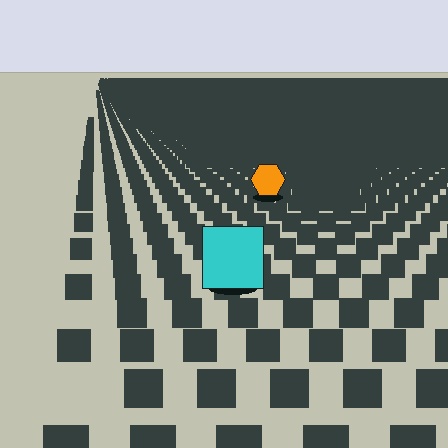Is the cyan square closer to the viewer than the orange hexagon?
Yes. The cyan square is closer — you can tell from the texture gradient: the ground texture is coarser near it.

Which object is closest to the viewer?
The cyan square is closest. The texture marks near it are larger and more spread out.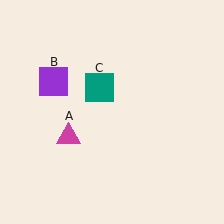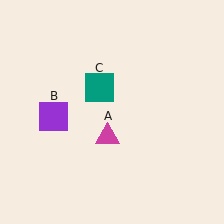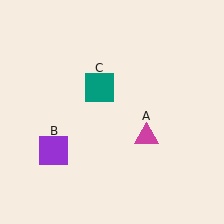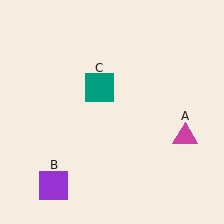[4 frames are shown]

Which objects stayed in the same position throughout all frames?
Teal square (object C) remained stationary.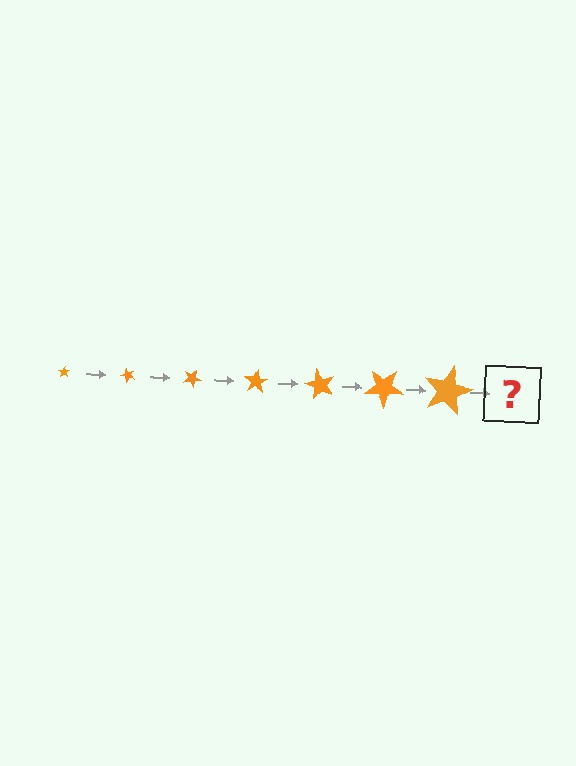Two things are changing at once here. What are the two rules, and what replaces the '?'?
The two rules are that the star grows larger each step and it rotates 50 degrees each step. The '?' should be a star, larger than the previous one and rotated 350 degrees from the start.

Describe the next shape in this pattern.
It should be a star, larger than the previous one and rotated 350 degrees from the start.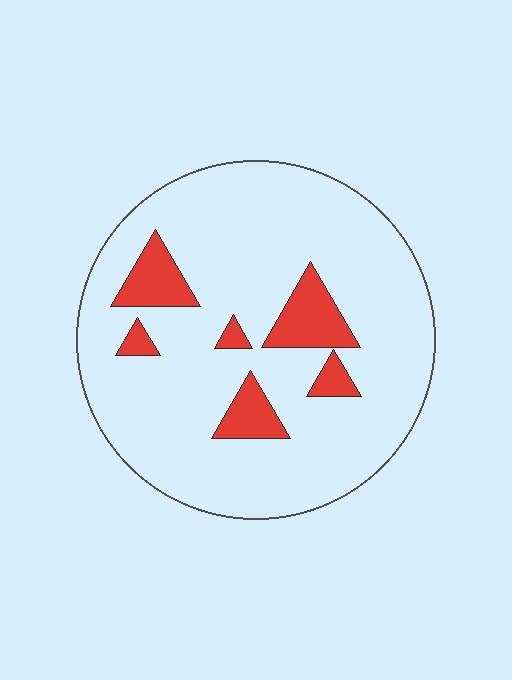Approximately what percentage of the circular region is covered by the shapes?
Approximately 15%.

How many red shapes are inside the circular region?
6.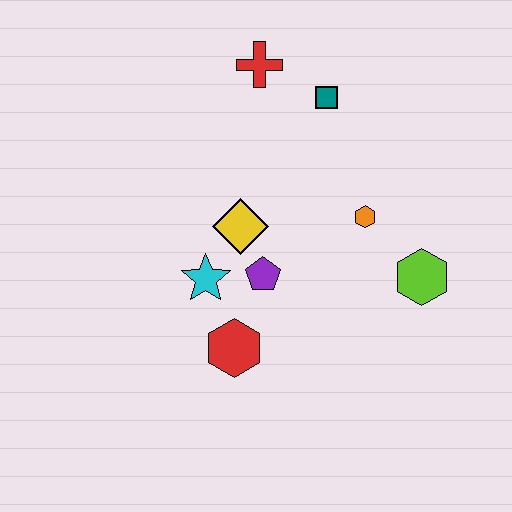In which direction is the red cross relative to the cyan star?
The red cross is above the cyan star.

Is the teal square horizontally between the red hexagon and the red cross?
No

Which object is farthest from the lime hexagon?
The red cross is farthest from the lime hexagon.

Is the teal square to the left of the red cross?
No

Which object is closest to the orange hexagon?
The lime hexagon is closest to the orange hexagon.